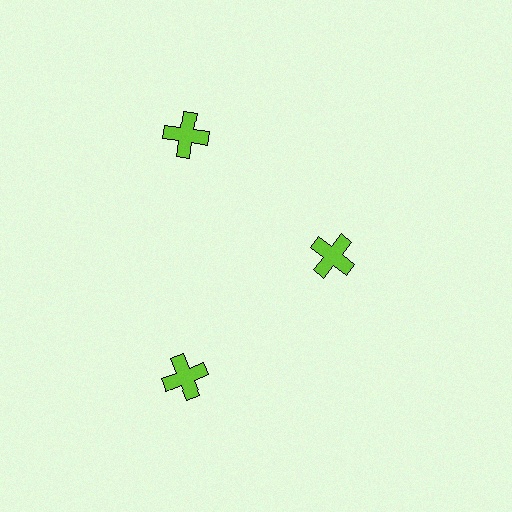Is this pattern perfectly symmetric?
No. The 3 lime crosses are arranged in a ring, but one element near the 3 o'clock position is pulled inward toward the center, breaking the 3-fold rotational symmetry.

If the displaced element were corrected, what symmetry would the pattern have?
It would have 3-fold rotational symmetry — the pattern would map onto itself every 120 degrees.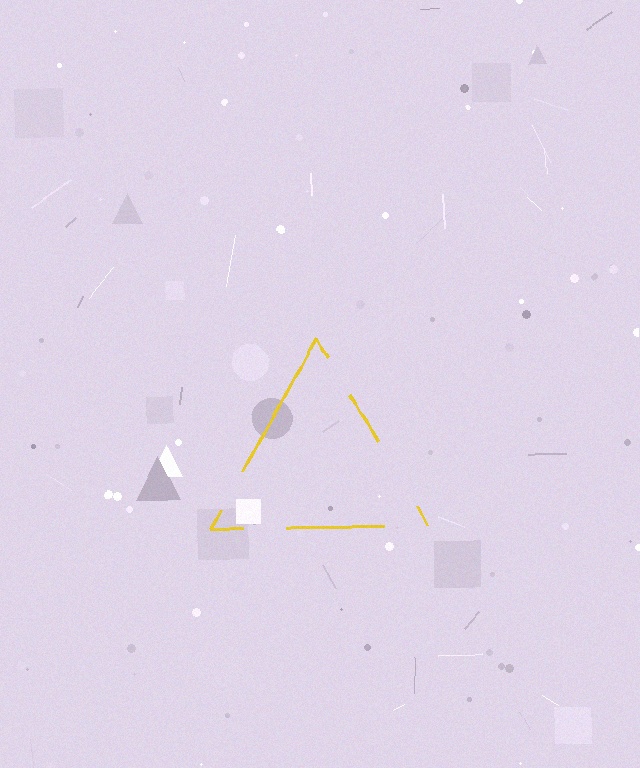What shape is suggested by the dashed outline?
The dashed outline suggests a triangle.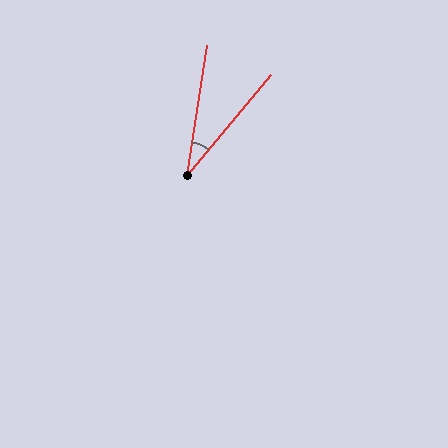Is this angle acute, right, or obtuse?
It is acute.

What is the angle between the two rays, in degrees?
Approximately 31 degrees.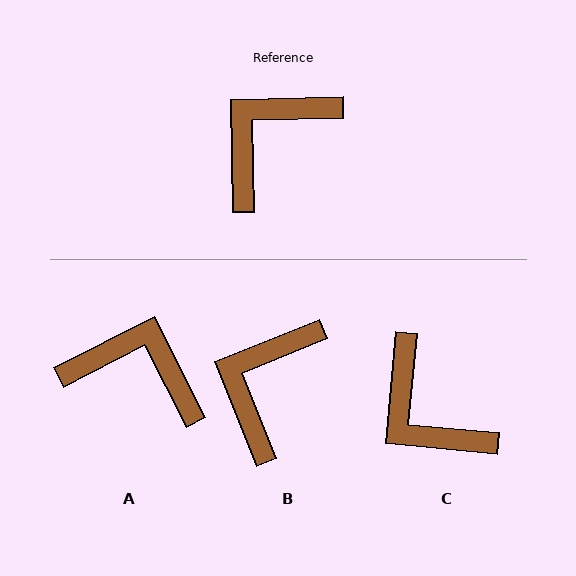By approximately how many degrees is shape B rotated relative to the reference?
Approximately 21 degrees counter-clockwise.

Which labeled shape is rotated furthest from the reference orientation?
C, about 83 degrees away.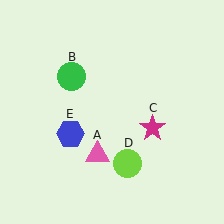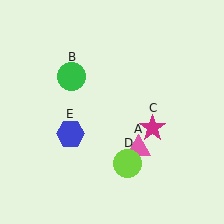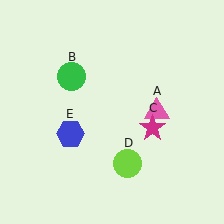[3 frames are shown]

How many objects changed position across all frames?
1 object changed position: pink triangle (object A).